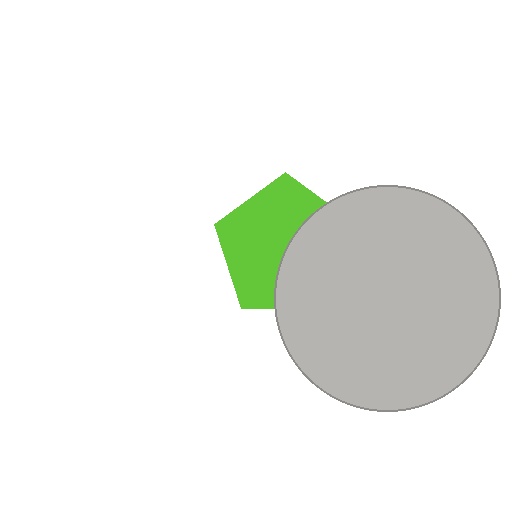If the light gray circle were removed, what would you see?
You would see the complete lime pentagon.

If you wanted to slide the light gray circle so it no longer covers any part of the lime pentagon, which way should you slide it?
Slide it right — that is the most direct way to separate the two shapes.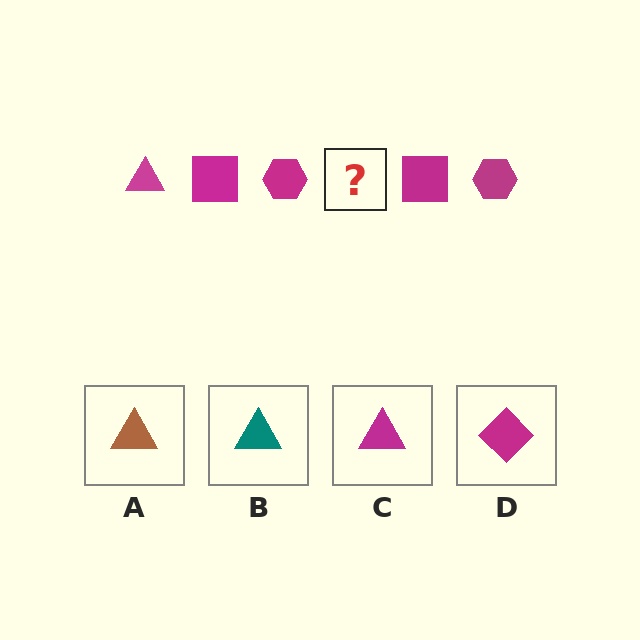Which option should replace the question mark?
Option C.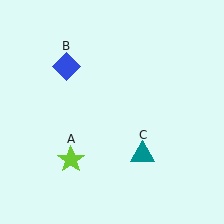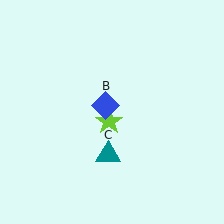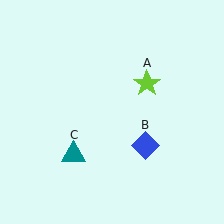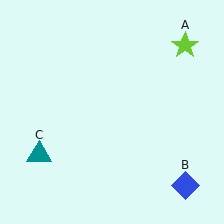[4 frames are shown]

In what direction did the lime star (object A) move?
The lime star (object A) moved up and to the right.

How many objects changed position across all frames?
3 objects changed position: lime star (object A), blue diamond (object B), teal triangle (object C).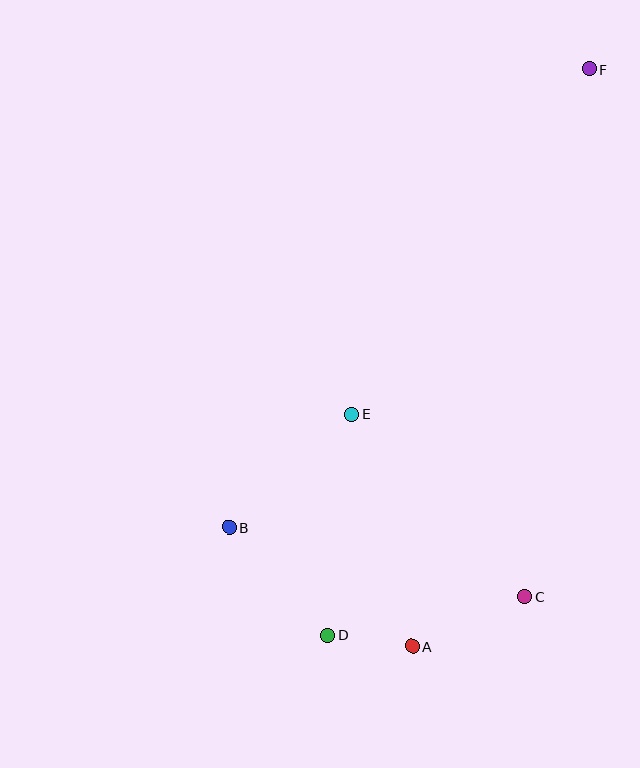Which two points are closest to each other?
Points A and D are closest to each other.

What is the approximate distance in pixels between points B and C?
The distance between B and C is approximately 303 pixels.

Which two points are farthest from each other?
Points D and F are farthest from each other.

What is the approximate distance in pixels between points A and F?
The distance between A and F is approximately 603 pixels.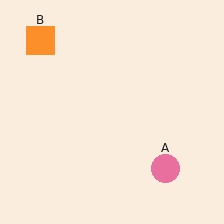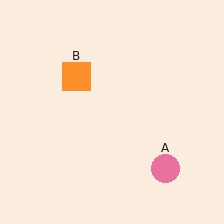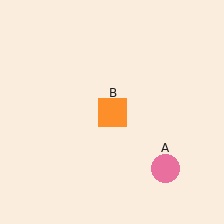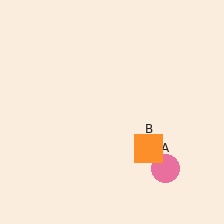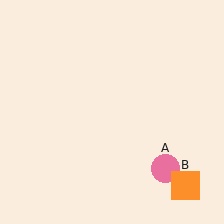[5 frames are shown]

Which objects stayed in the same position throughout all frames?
Pink circle (object A) remained stationary.